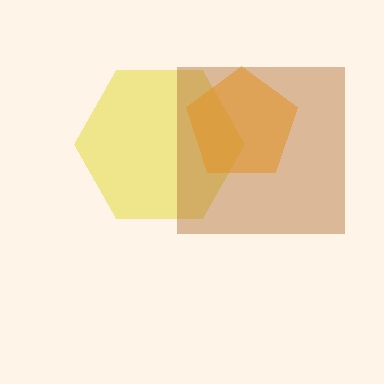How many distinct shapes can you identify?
There are 3 distinct shapes: a yellow hexagon, a brown square, an orange pentagon.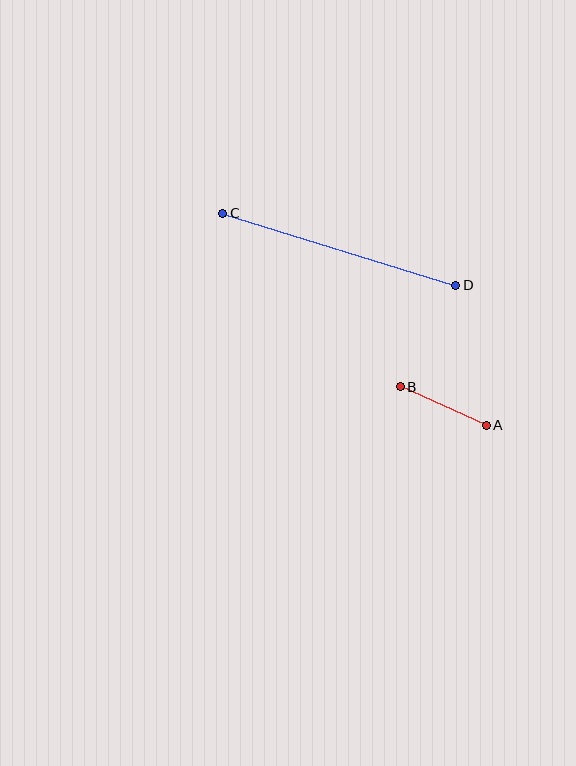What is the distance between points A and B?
The distance is approximately 94 pixels.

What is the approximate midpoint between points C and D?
The midpoint is at approximately (339, 249) pixels.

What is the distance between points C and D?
The distance is approximately 244 pixels.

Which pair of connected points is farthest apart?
Points C and D are farthest apart.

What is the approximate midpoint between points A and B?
The midpoint is at approximately (443, 406) pixels.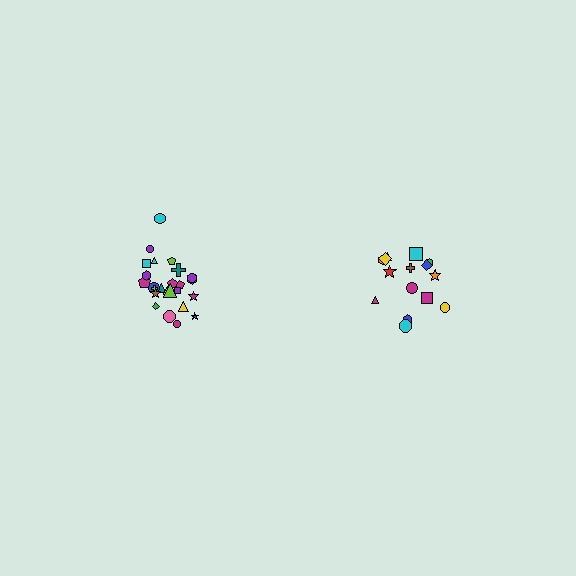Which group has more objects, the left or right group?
The left group.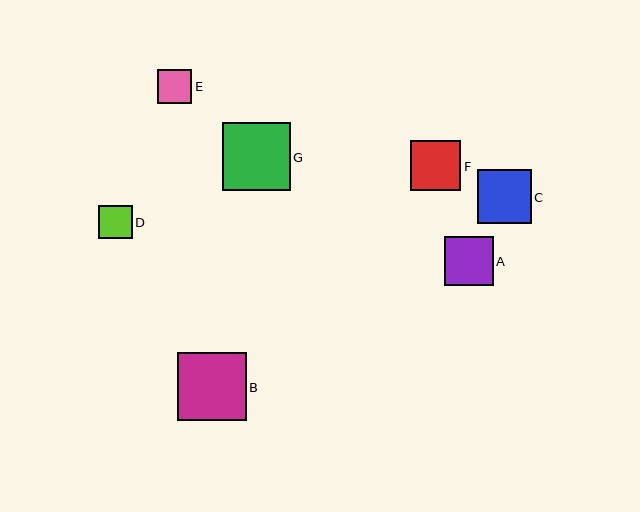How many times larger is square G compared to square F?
Square G is approximately 1.4 times the size of square F.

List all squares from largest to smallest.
From largest to smallest: B, G, C, F, A, E, D.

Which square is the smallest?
Square D is the smallest with a size of approximately 34 pixels.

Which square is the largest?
Square B is the largest with a size of approximately 68 pixels.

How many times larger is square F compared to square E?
Square F is approximately 1.5 times the size of square E.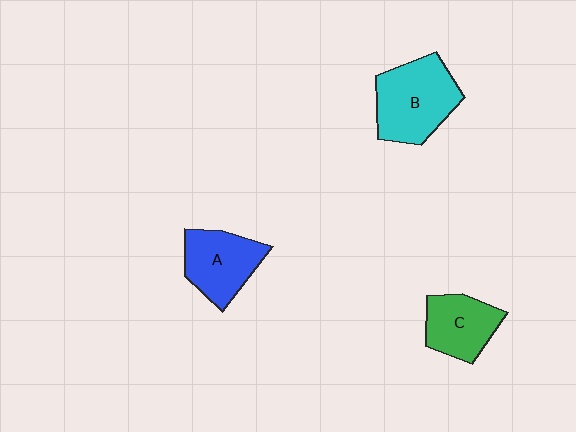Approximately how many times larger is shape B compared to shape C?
Approximately 1.4 times.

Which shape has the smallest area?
Shape C (green).